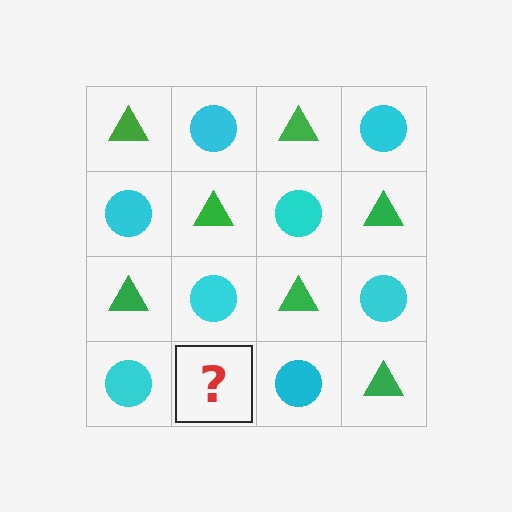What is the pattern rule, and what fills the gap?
The rule is that it alternates green triangle and cyan circle in a checkerboard pattern. The gap should be filled with a green triangle.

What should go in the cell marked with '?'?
The missing cell should contain a green triangle.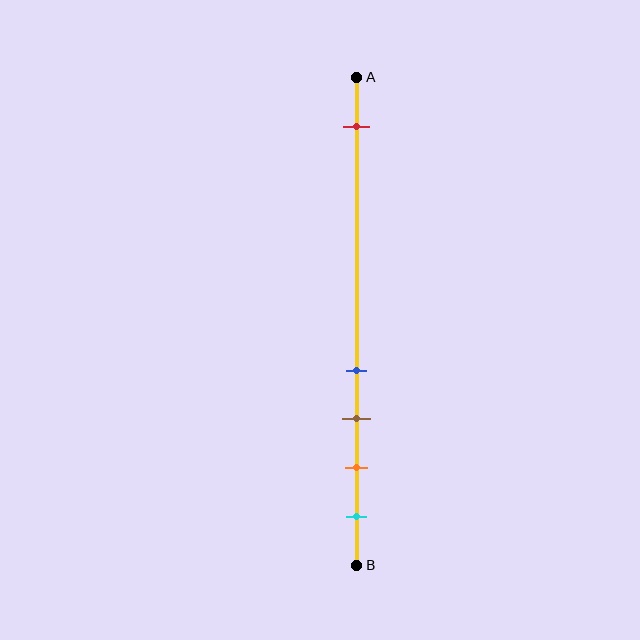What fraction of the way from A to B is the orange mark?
The orange mark is approximately 80% (0.8) of the way from A to B.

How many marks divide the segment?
There are 5 marks dividing the segment.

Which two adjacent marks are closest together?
The blue and brown marks are the closest adjacent pair.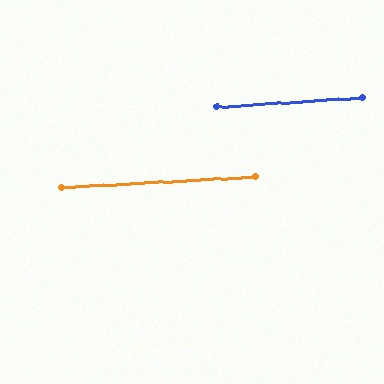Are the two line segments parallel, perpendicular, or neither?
Parallel — their directions differ by only 0.7°.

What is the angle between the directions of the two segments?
Approximately 1 degree.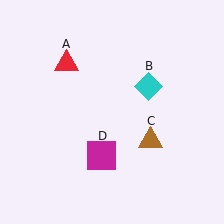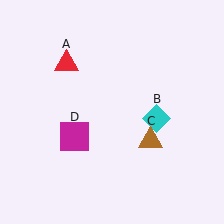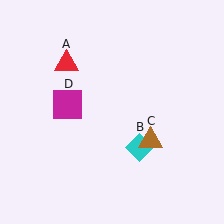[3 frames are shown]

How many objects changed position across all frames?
2 objects changed position: cyan diamond (object B), magenta square (object D).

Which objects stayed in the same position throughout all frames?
Red triangle (object A) and brown triangle (object C) remained stationary.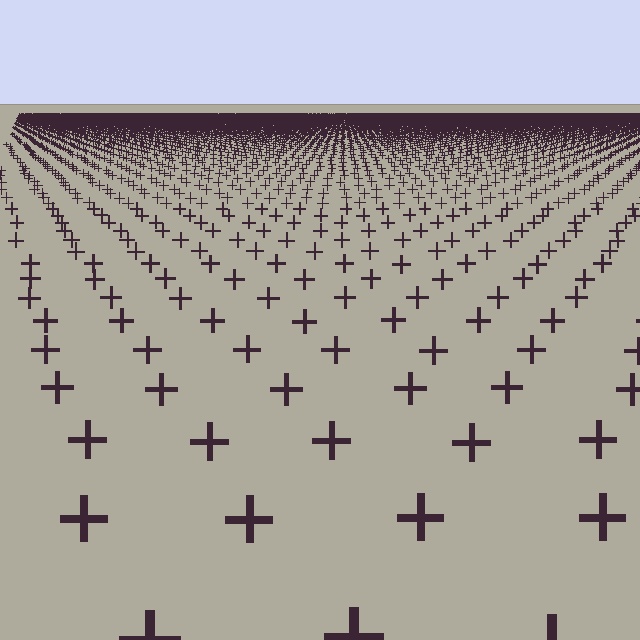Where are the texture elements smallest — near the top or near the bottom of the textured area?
Near the top.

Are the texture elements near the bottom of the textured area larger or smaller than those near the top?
Larger. Near the bottom, elements are closer to the viewer and appear at a bigger on-screen size.